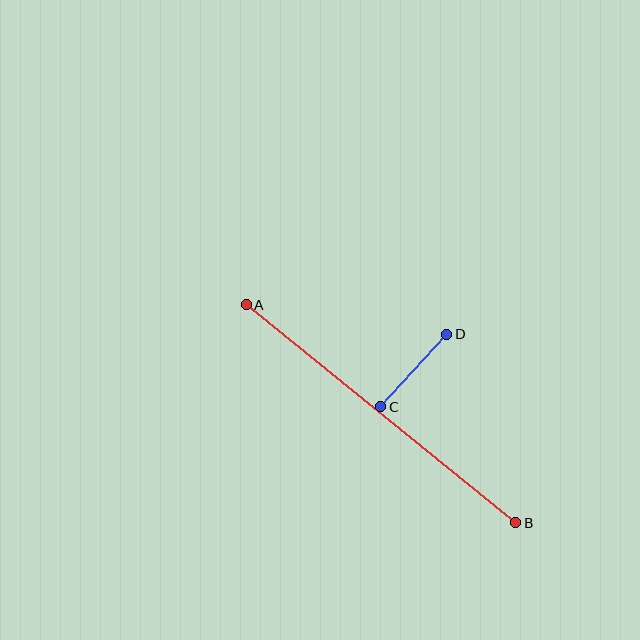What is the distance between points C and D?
The distance is approximately 98 pixels.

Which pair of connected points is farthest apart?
Points A and B are farthest apart.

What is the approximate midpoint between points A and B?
The midpoint is at approximately (381, 414) pixels.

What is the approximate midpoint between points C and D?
The midpoint is at approximately (414, 370) pixels.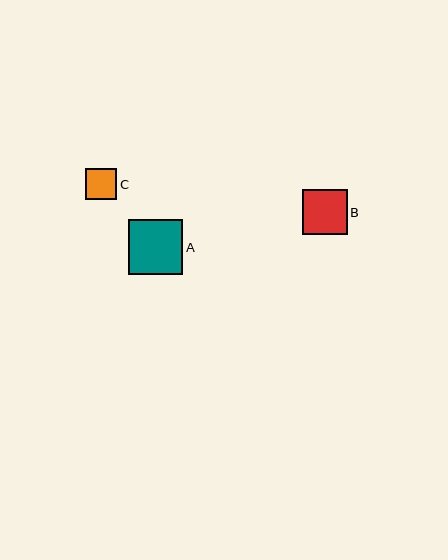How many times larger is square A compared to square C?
Square A is approximately 1.7 times the size of square C.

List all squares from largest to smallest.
From largest to smallest: A, B, C.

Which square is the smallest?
Square C is the smallest with a size of approximately 31 pixels.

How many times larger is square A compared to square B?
Square A is approximately 1.2 times the size of square B.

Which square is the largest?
Square A is the largest with a size of approximately 55 pixels.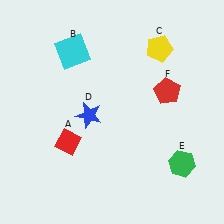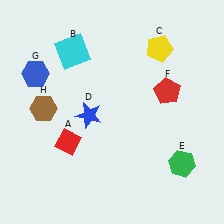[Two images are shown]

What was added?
A blue hexagon (G), a brown hexagon (H) were added in Image 2.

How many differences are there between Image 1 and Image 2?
There are 2 differences between the two images.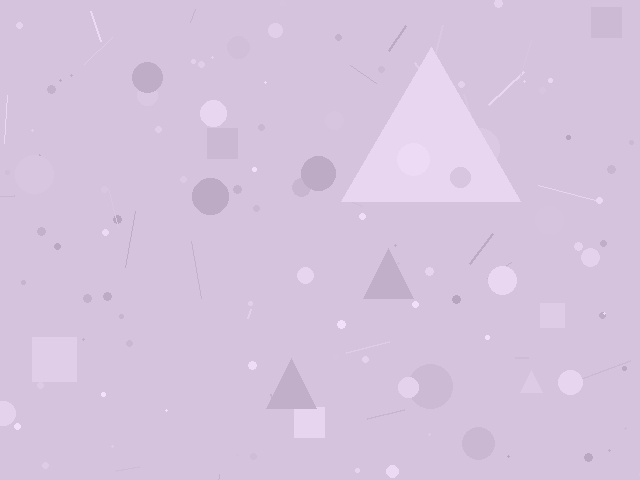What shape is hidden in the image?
A triangle is hidden in the image.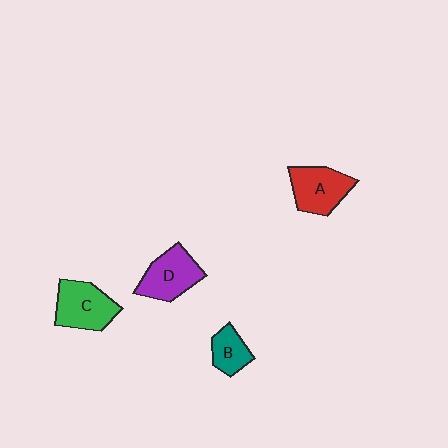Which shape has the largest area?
Shape C (green).